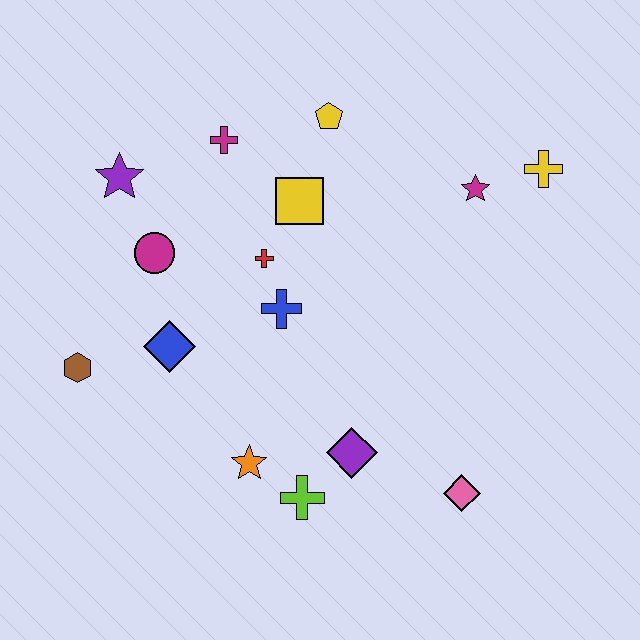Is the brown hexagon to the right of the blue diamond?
No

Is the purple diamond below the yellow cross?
Yes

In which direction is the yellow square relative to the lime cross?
The yellow square is above the lime cross.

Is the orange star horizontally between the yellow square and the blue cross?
No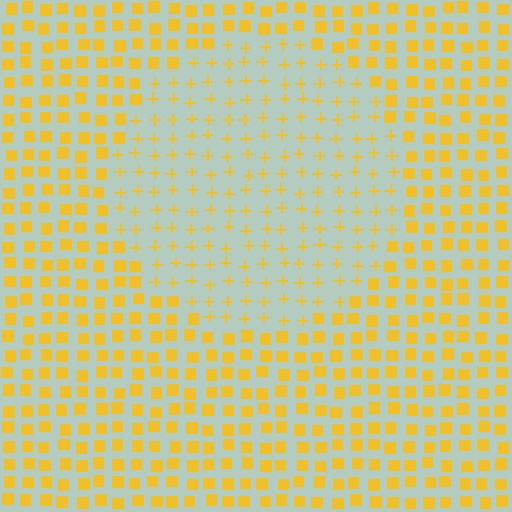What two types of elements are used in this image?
The image uses plus signs inside the circle region and squares outside it.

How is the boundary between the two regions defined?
The boundary is defined by a change in element shape: plus signs inside vs. squares outside. All elements share the same color and spacing.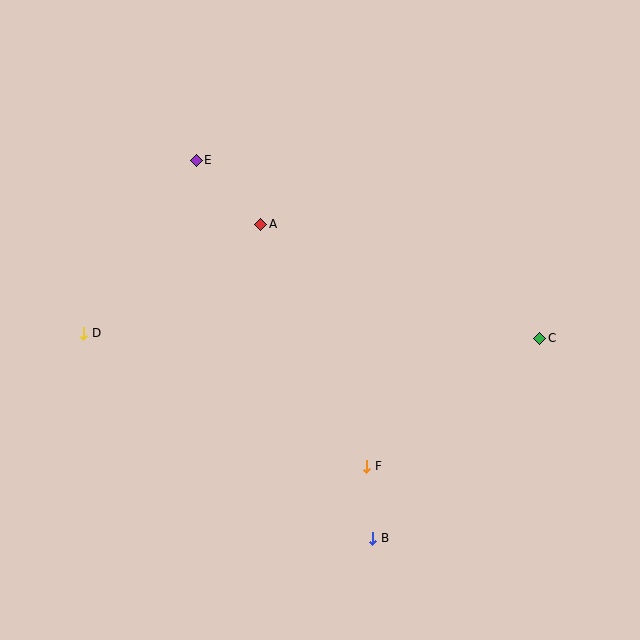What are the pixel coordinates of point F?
Point F is at (367, 466).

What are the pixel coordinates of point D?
Point D is at (84, 333).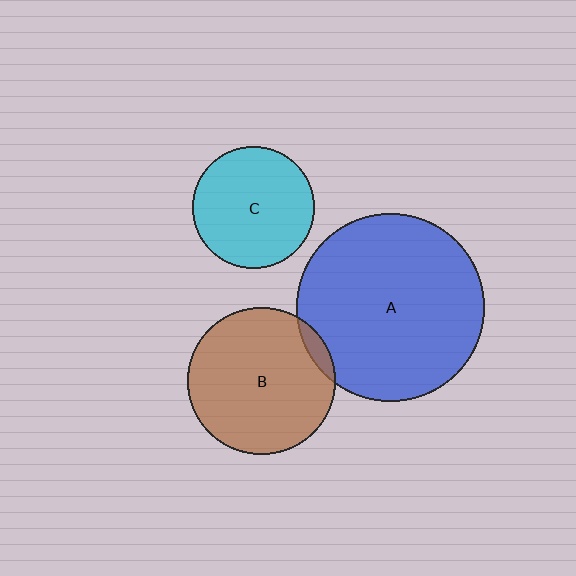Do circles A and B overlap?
Yes.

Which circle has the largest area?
Circle A (blue).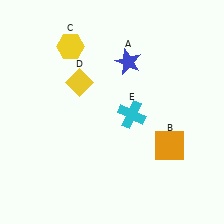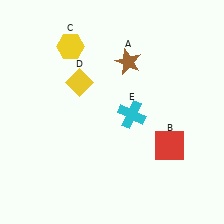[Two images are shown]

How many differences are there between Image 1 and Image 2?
There are 2 differences between the two images.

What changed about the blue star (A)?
In Image 1, A is blue. In Image 2, it changed to brown.